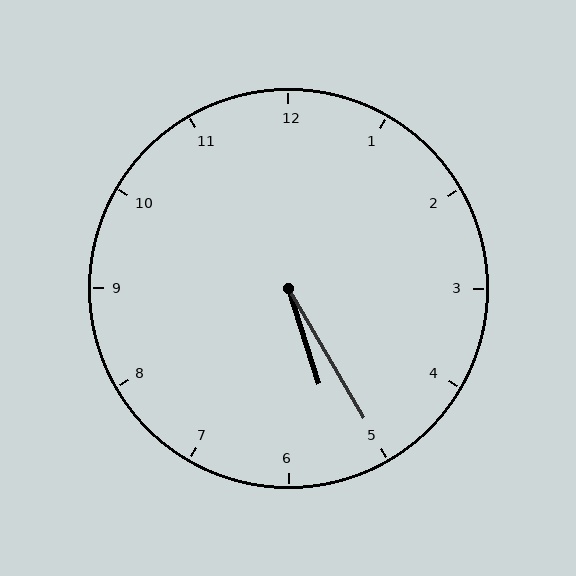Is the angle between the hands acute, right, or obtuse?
It is acute.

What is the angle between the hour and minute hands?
Approximately 12 degrees.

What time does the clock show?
5:25.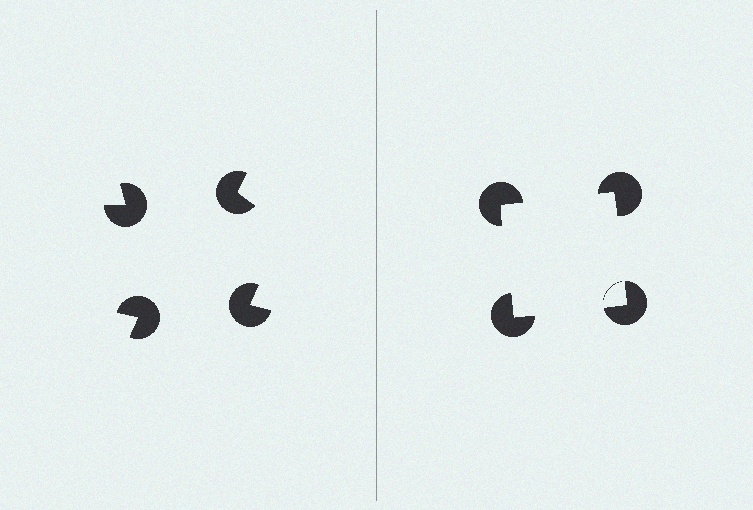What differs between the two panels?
The pac-man discs are positioned identically on both sides; only the wedge orientations differ. On the right they align to a square; on the left they are misaligned.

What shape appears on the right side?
An illusory square.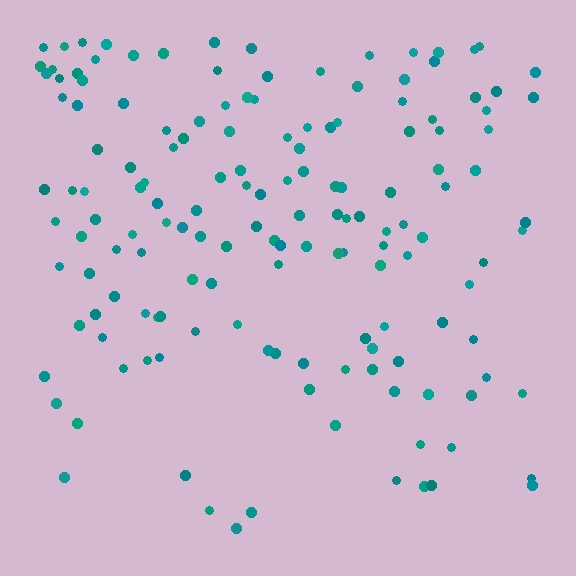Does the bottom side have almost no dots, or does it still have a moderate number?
Still a moderate number, just noticeably fewer than the top.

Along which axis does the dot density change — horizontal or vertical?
Vertical.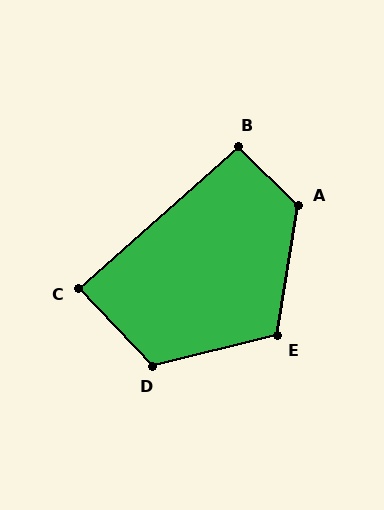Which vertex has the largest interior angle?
A, at approximately 125 degrees.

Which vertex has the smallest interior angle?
C, at approximately 88 degrees.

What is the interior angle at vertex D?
Approximately 120 degrees (obtuse).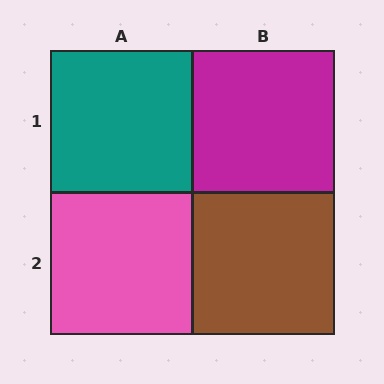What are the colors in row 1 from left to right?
Teal, magenta.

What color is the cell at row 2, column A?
Pink.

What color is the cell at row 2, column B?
Brown.